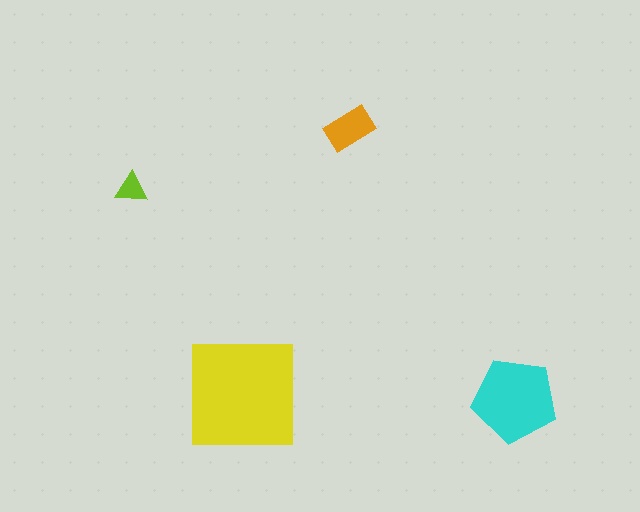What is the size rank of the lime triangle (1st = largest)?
4th.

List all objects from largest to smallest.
The yellow square, the cyan pentagon, the orange rectangle, the lime triangle.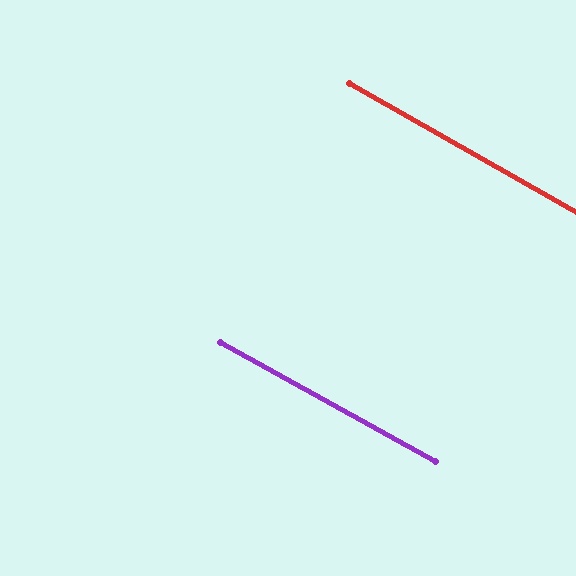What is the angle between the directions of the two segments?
Approximately 1 degree.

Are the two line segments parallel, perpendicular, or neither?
Parallel — their directions differ by only 0.6°.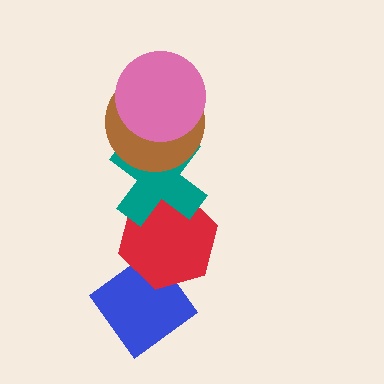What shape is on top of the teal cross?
The brown circle is on top of the teal cross.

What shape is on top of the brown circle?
The pink circle is on top of the brown circle.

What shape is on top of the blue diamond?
The red hexagon is on top of the blue diamond.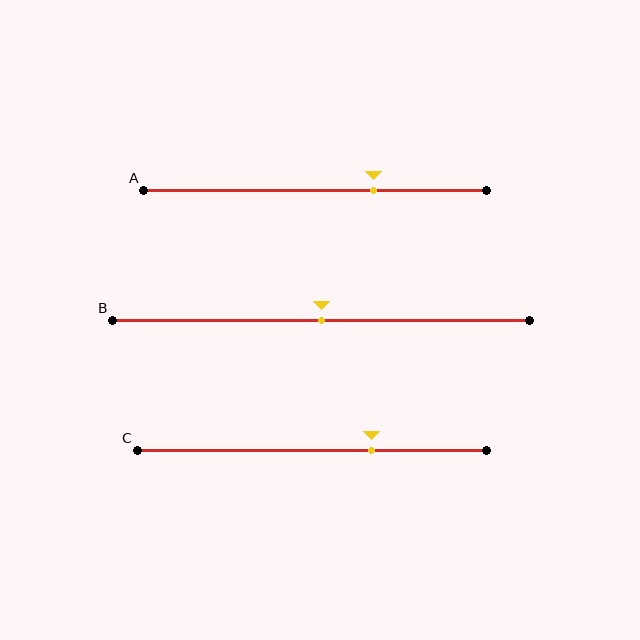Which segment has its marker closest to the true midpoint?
Segment B has its marker closest to the true midpoint.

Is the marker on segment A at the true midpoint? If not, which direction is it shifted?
No, the marker on segment A is shifted to the right by about 17% of the segment length.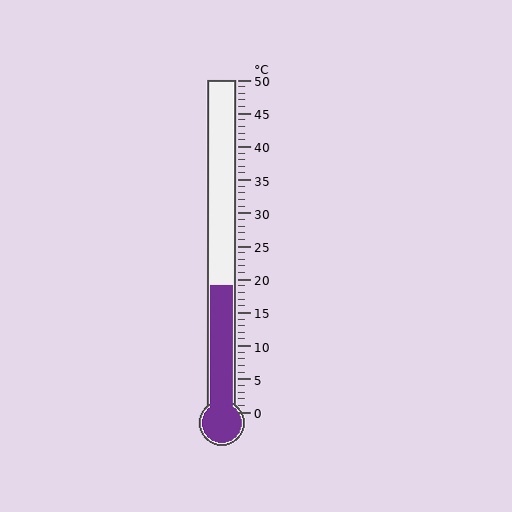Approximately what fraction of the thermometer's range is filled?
The thermometer is filled to approximately 40% of its range.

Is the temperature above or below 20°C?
The temperature is below 20°C.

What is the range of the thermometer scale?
The thermometer scale ranges from 0°C to 50°C.